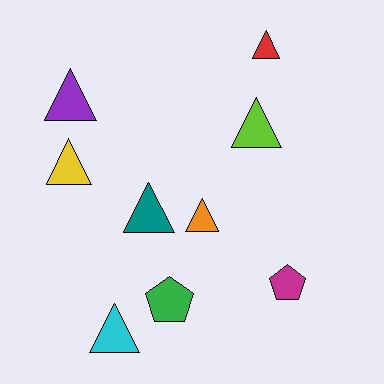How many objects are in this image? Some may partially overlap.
There are 9 objects.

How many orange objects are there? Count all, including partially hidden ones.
There is 1 orange object.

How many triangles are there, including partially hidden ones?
There are 7 triangles.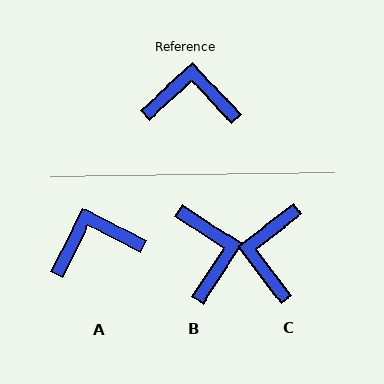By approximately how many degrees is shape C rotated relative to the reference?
Approximately 85 degrees counter-clockwise.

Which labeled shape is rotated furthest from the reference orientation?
C, about 85 degrees away.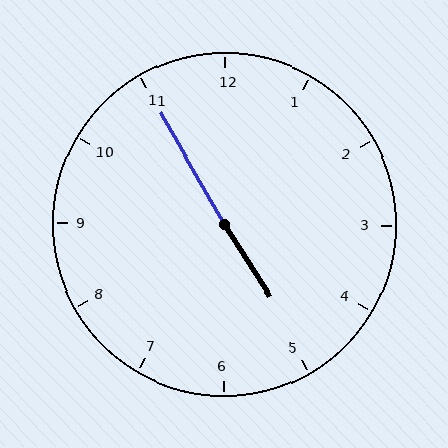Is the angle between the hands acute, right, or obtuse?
It is obtuse.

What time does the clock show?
4:55.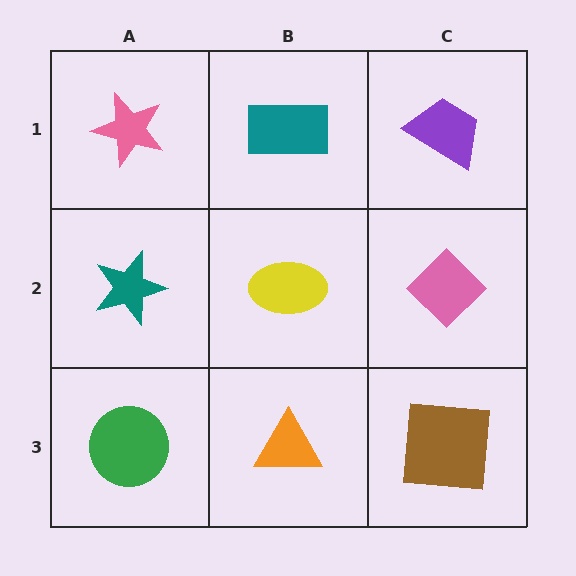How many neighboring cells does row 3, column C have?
2.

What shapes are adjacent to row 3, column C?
A pink diamond (row 2, column C), an orange triangle (row 3, column B).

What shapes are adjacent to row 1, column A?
A teal star (row 2, column A), a teal rectangle (row 1, column B).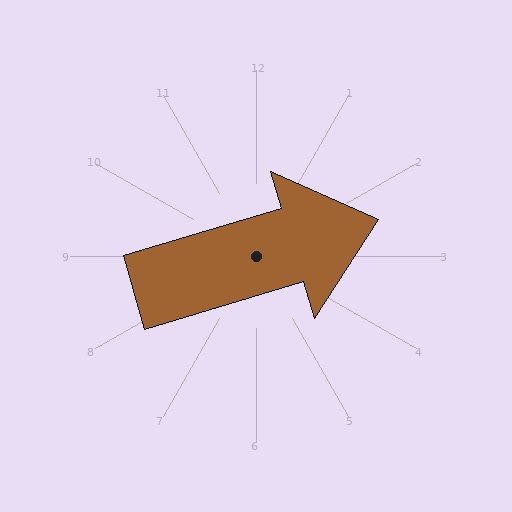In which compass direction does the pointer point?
East.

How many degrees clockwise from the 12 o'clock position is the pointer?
Approximately 73 degrees.